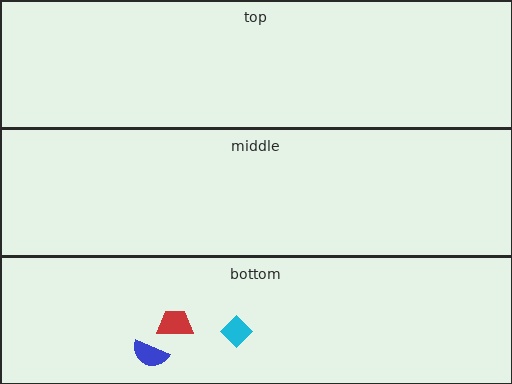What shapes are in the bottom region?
The blue semicircle, the cyan diamond, the red trapezoid.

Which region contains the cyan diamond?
The bottom region.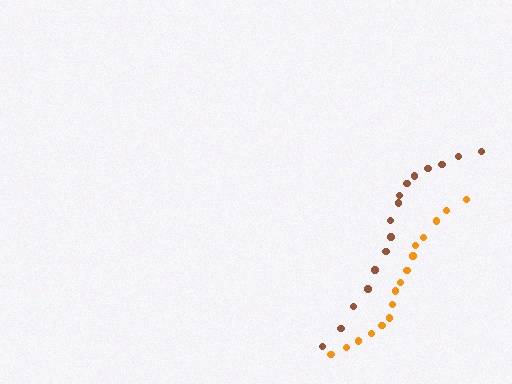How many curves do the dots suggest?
There are 2 distinct paths.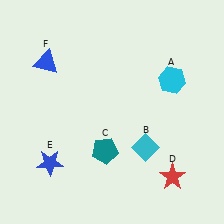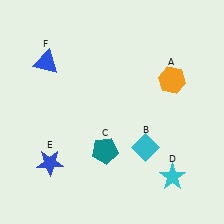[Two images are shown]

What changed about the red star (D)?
In Image 1, D is red. In Image 2, it changed to cyan.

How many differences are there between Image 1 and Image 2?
There are 2 differences between the two images.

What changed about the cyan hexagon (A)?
In Image 1, A is cyan. In Image 2, it changed to orange.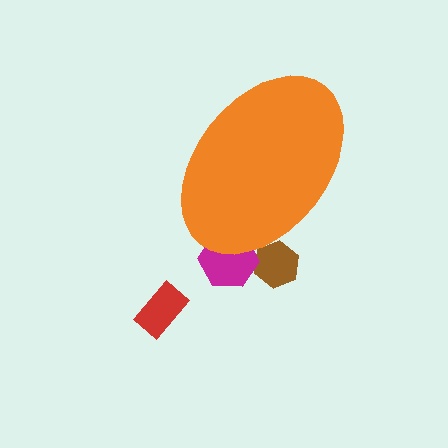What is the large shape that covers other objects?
An orange ellipse.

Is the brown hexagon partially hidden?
Yes, the brown hexagon is partially hidden behind the orange ellipse.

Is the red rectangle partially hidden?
No, the red rectangle is fully visible.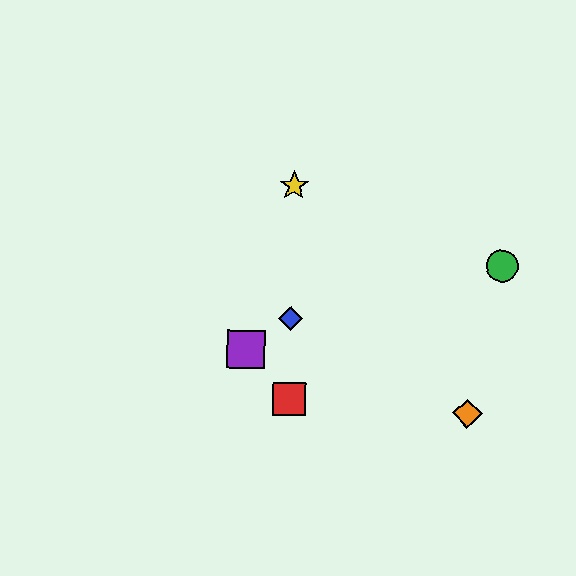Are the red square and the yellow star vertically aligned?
Yes, both are at x≈289.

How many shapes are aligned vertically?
3 shapes (the red square, the blue diamond, the yellow star) are aligned vertically.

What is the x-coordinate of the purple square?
The purple square is at x≈246.